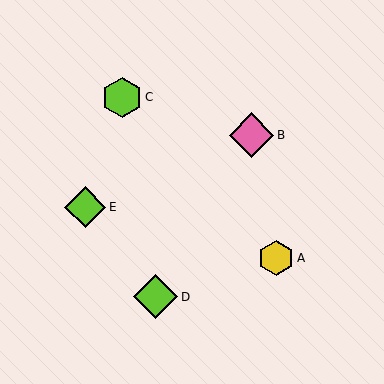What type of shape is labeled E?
Shape E is a lime diamond.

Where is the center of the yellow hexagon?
The center of the yellow hexagon is at (276, 258).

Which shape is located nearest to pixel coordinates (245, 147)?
The pink diamond (labeled B) at (251, 135) is nearest to that location.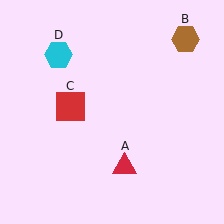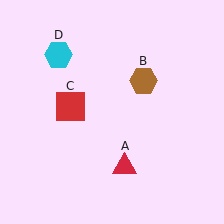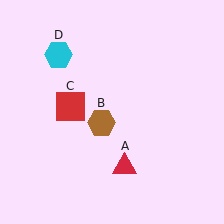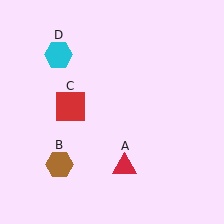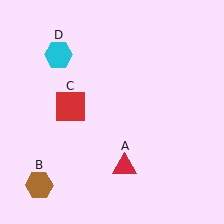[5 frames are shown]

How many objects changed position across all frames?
1 object changed position: brown hexagon (object B).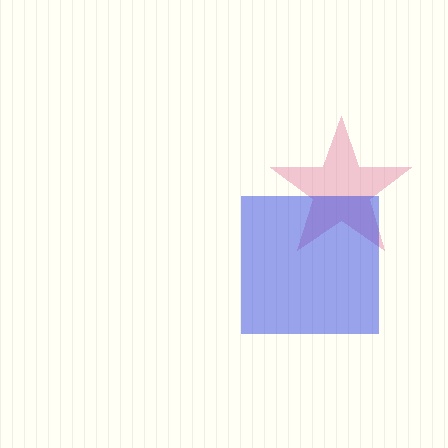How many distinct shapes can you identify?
There are 2 distinct shapes: a pink star, a blue square.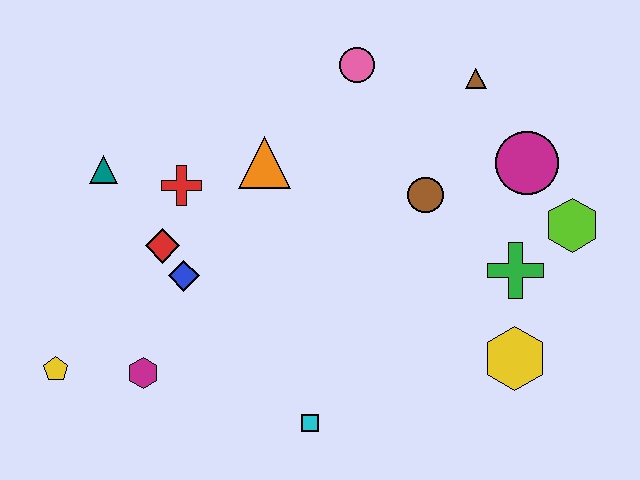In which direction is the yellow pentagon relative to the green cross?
The yellow pentagon is to the left of the green cross.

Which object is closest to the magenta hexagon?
The yellow pentagon is closest to the magenta hexagon.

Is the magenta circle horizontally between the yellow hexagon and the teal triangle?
No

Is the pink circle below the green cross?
No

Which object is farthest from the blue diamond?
The lime hexagon is farthest from the blue diamond.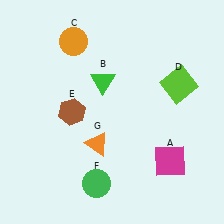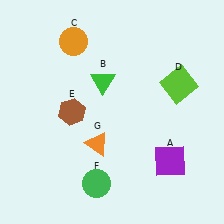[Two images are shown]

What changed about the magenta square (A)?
In Image 1, A is magenta. In Image 2, it changed to purple.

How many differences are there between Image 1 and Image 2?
There is 1 difference between the two images.